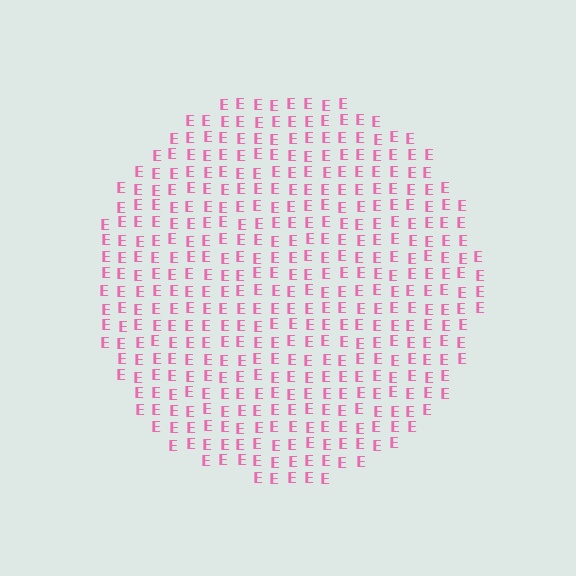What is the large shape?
The large shape is a circle.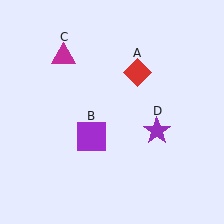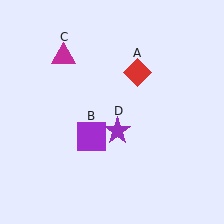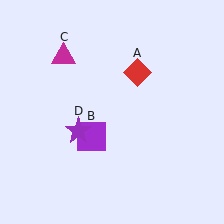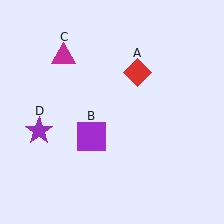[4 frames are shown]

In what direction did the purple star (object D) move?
The purple star (object D) moved left.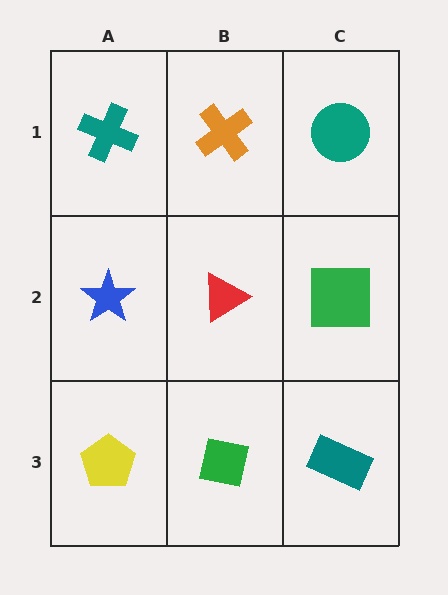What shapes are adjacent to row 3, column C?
A green square (row 2, column C), a green square (row 3, column B).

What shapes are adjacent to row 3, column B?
A red triangle (row 2, column B), a yellow pentagon (row 3, column A), a teal rectangle (row 3, column C).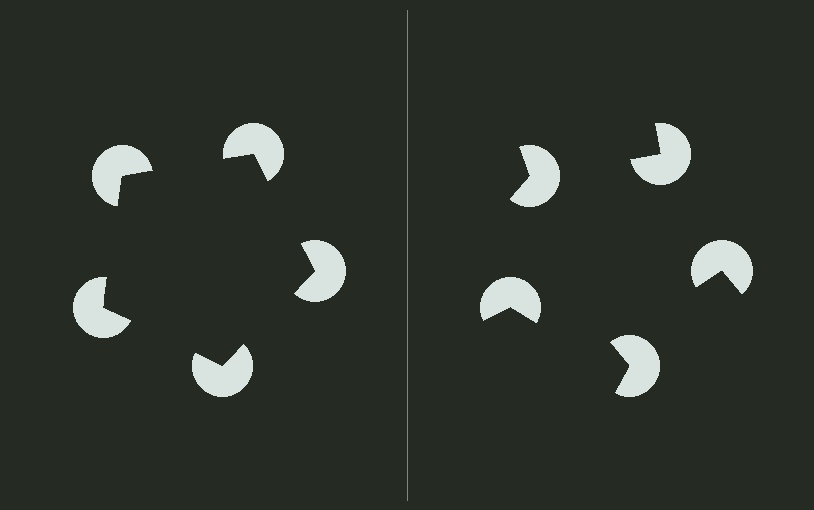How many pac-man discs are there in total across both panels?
10 — 5 on each side.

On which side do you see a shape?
An illusory pentagon appears on the left side. On the right side the wedge cuts are rotated, so no coherent shape forms.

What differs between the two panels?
The pac-man discs are positioned identically on both sides; only the wedge orientations differ. On the left they align to a pentagon; on the right they are misaligned.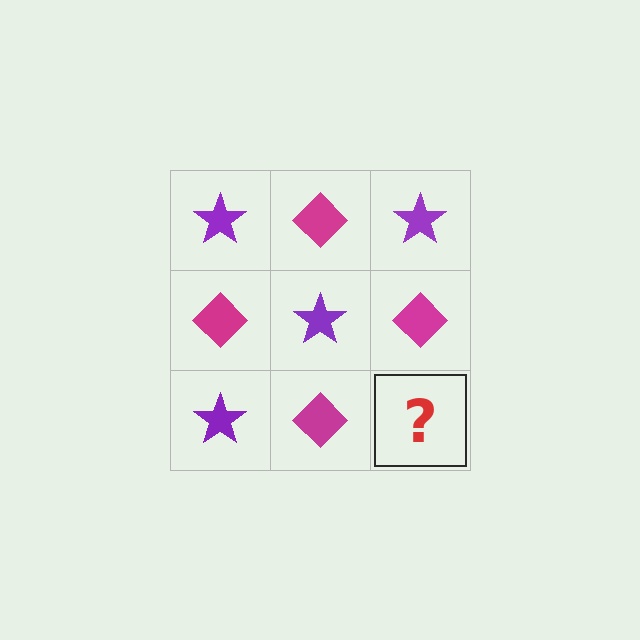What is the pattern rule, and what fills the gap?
The rule is that it alternates purple star and magenta diamond in a checkerboard pattern. The gap should be filled with a purple star.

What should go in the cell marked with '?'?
The missing cell should contain a purple star.